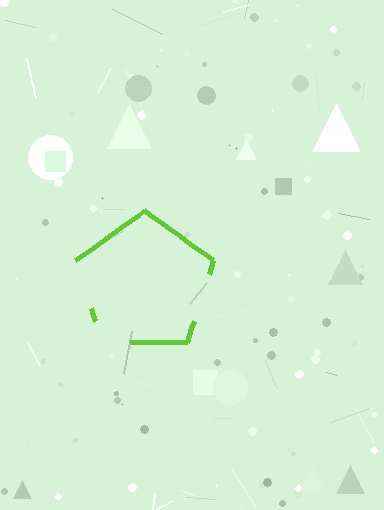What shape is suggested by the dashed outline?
The dashed outline suggests a pentagon.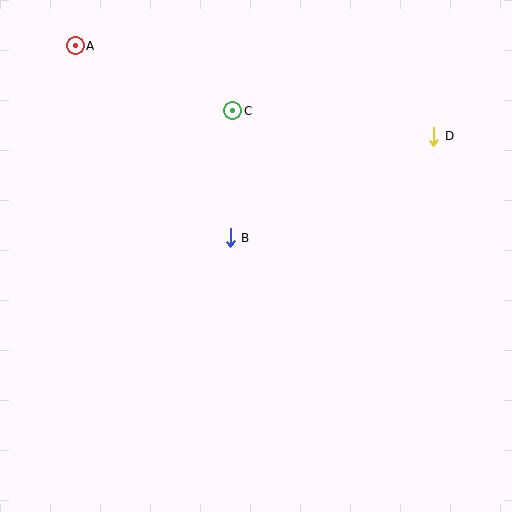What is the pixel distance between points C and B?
The distance between C and B is 127 pixels.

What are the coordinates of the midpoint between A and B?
The midpoint between A and B is at (153, 142).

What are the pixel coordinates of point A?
Point A is at (75, 46).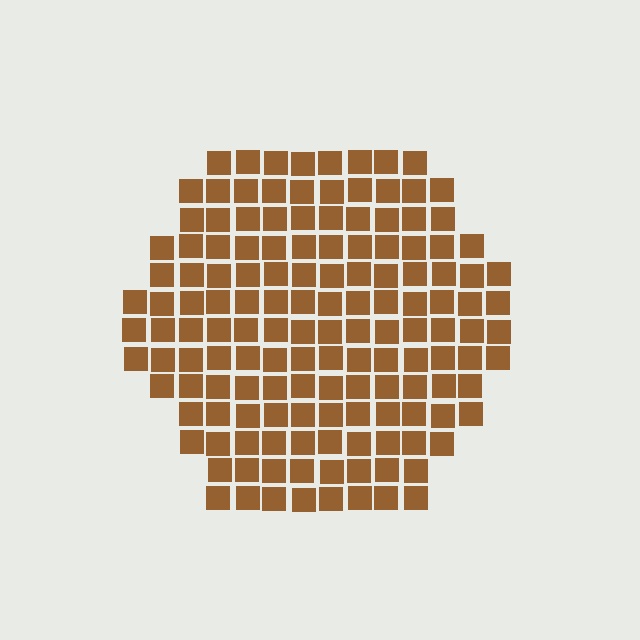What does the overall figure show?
The overall figure shows a hexagon.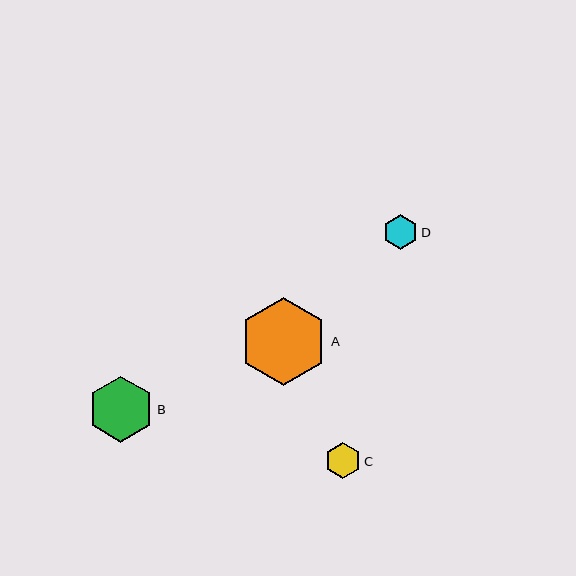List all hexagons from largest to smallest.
From largest to smallest: A, B, C, D.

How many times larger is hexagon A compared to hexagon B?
Hexagon A is approximately 1.3 times the size of hexagon B.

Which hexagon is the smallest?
Hexagon D is the smallest with a size of approximately 35 pixels.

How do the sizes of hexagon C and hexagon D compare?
Hexagon C and hexagon D are approximately the same size.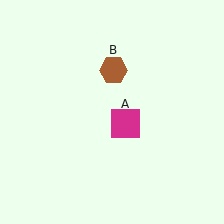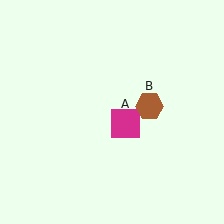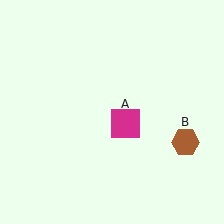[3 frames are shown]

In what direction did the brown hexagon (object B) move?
The brown hexagon (object B) moved down and to the right.